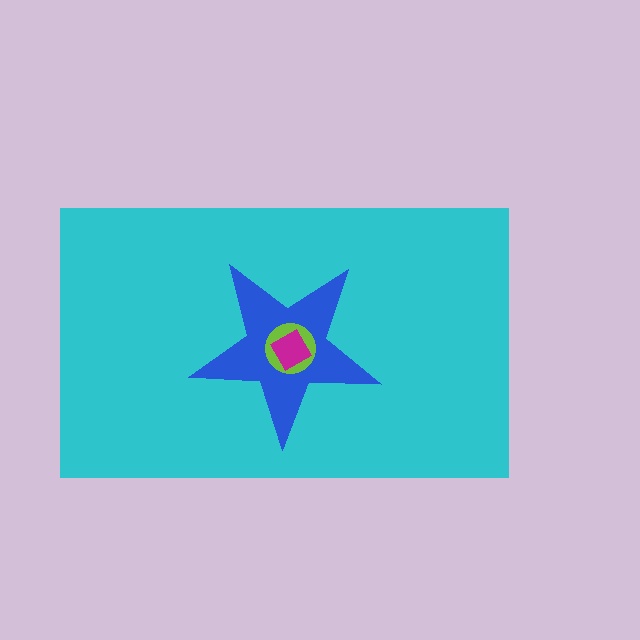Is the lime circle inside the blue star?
Yes.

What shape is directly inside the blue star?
The lime circle.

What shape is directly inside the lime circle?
The magenta diamond.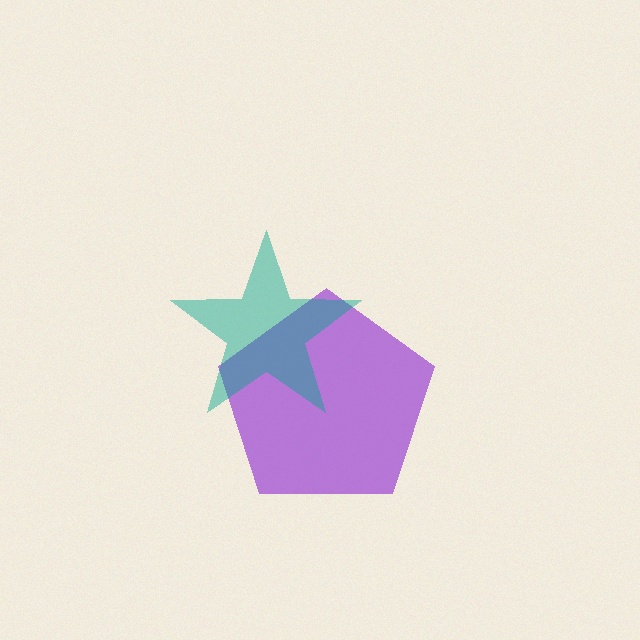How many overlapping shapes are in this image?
There are 2 overlapping shapes in the image.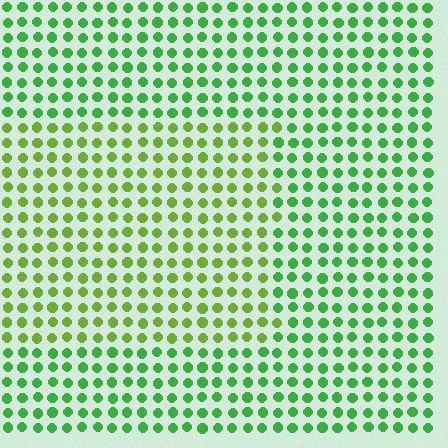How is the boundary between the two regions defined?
The boundary is defined purely by a slight shift in hue (about 32 degrees). Spacing, size, and orientation are identical on both sides.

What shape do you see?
I see a rectangle.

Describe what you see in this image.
The image is filled with small green elements in a uniform arrangement. A rectangle-shaped region is visible where the elements are tinted to a slightly different hue, forming a subtle color boundary.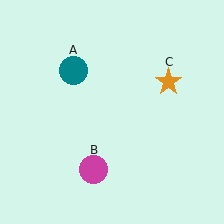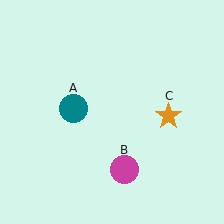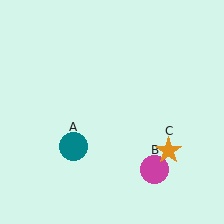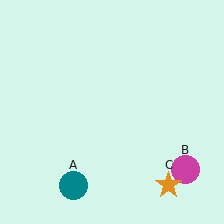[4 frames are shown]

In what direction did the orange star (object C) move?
The orange star (object C) moved down.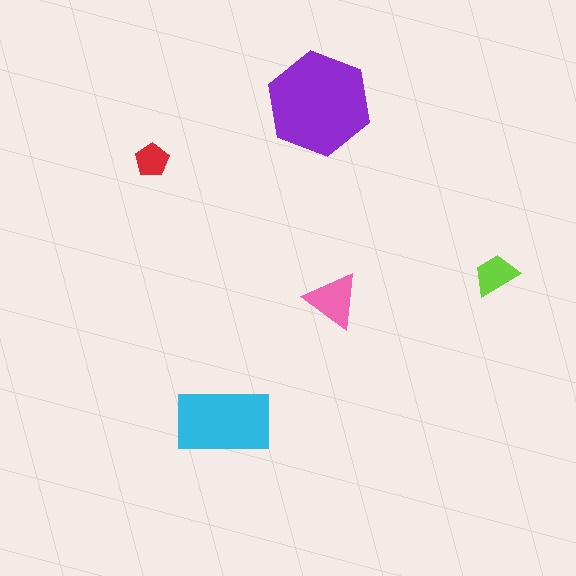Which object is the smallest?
The red pentagon.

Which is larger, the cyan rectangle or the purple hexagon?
The purple hexagon.